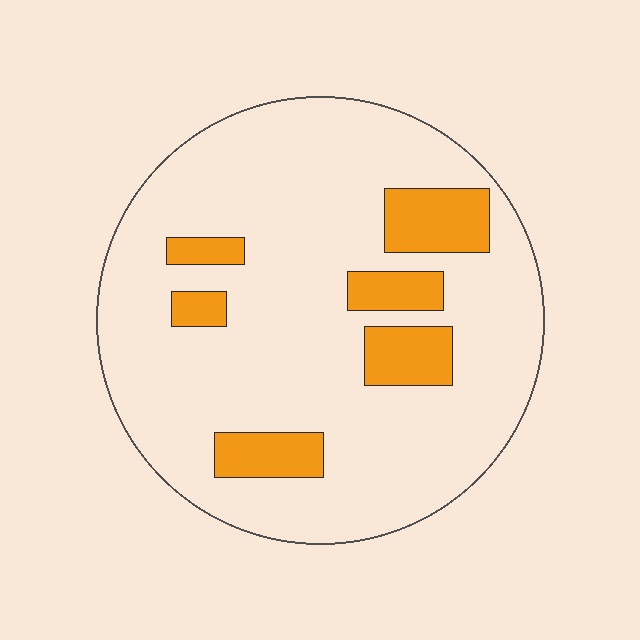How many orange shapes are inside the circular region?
6.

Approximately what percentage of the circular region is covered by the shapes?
Approximately 15%.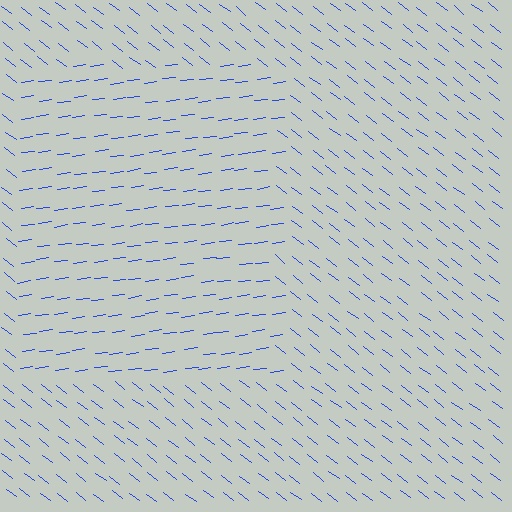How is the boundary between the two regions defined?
The boundary is defined purely by a change in line orientation (approximately 45 degrees difference). All lines are the same color and thickness.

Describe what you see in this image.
The image is filled with small blue line segments. A rectangle region in the image has lines oriented differently from the surrounding lines, creating a visible texture boundary.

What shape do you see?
I see a rectangle.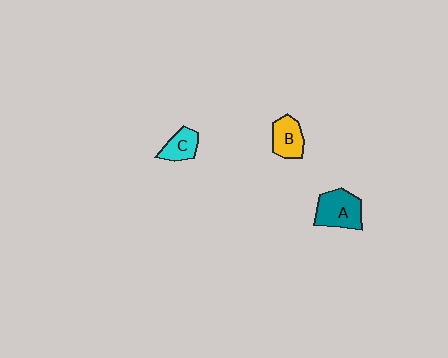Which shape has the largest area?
Shape A (teal).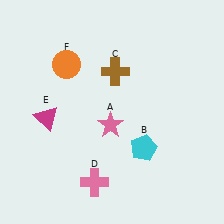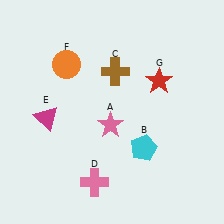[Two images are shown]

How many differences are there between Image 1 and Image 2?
There is 1 difference between the two images.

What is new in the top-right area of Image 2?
A red star (G) was added in the top-right area of Image 2.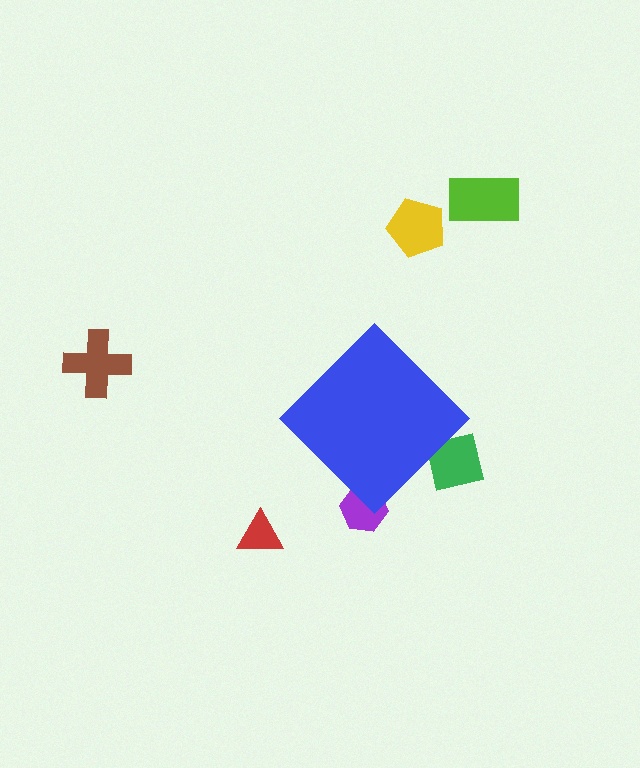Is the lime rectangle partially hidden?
No, the lime rectangle is fully visible.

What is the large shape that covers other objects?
A blue diamond.